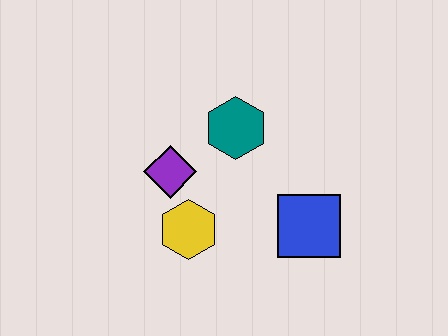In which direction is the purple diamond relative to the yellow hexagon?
The purple diamond is above the yellow hexagon.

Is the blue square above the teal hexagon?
No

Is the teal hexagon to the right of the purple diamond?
Yes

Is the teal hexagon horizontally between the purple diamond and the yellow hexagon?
No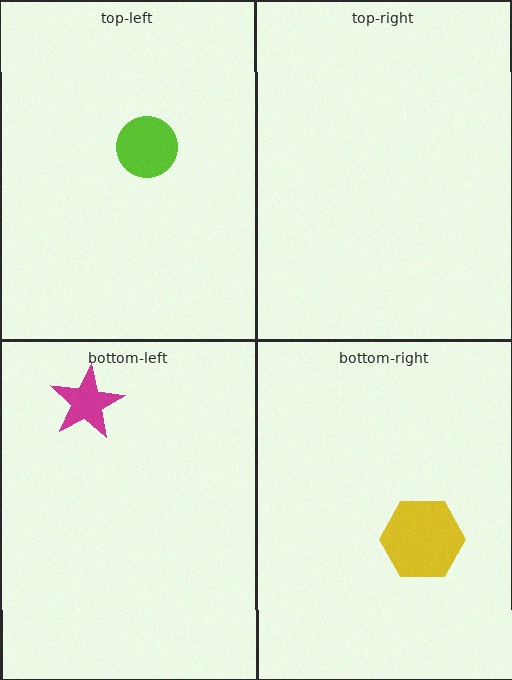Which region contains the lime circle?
The top-left region.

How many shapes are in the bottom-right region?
1.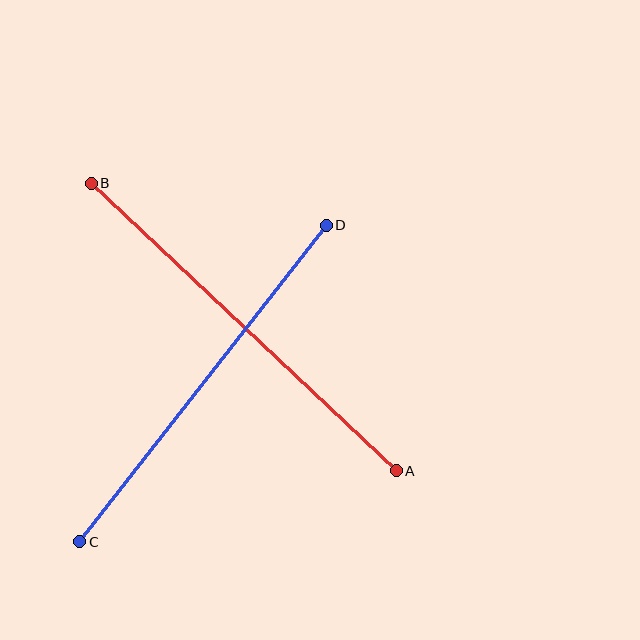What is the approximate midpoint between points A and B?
The midpoint is at approximately (244, 327) pixels.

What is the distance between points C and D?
The distance is approximately 401 pixels.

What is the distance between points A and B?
The distance is approximately 419 pixels.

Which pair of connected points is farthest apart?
Points A and B are farthest apart.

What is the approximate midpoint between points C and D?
The midpoint is at approximately (203, 383) pixels.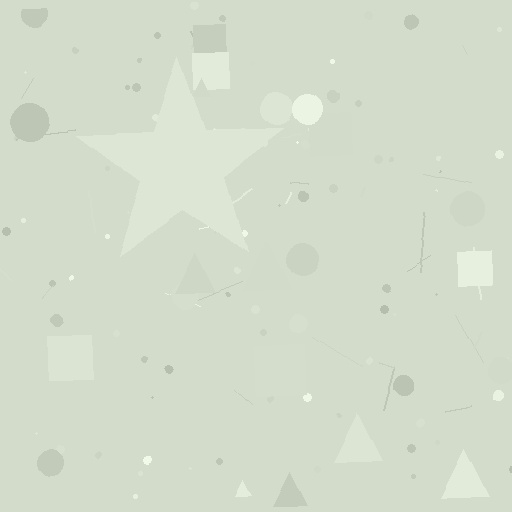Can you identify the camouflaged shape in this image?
The camouflaged shape is a star.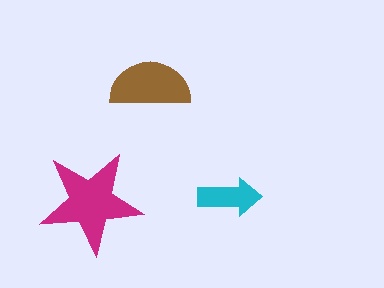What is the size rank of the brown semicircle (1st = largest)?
2nd.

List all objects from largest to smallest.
The magenta star, the brown semicircle, the cyan arrow.